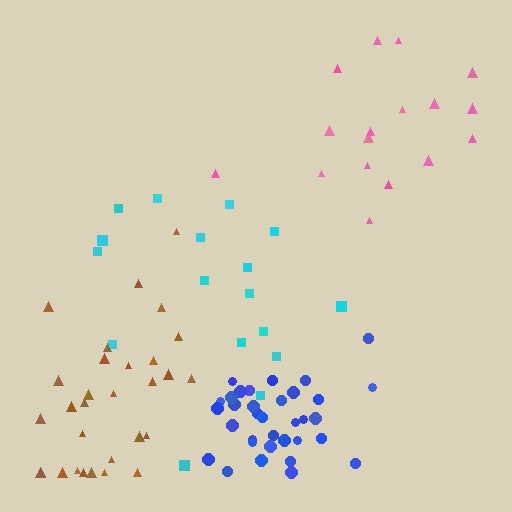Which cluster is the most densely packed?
Blue.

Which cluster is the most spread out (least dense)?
Cyan.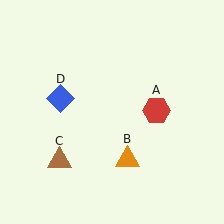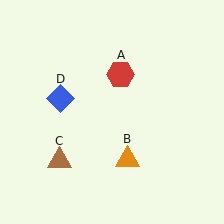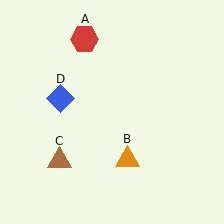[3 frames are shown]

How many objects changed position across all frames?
1 object changed position: red hexagon (object A).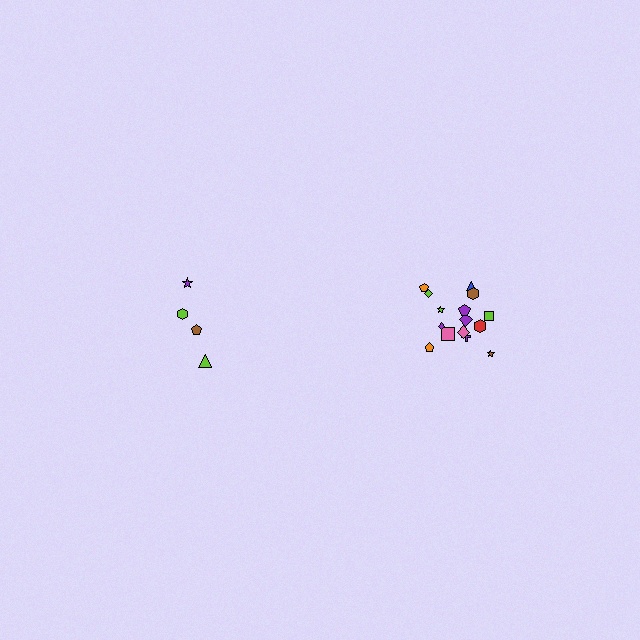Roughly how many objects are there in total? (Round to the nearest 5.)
Roughly 20 objects in total.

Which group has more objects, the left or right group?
The right group.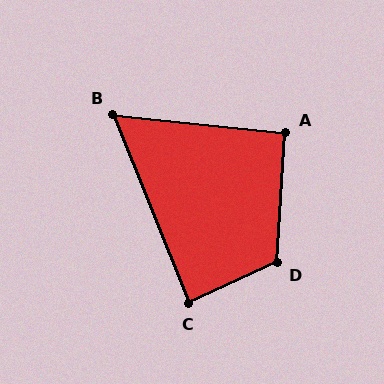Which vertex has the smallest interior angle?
B, at approximately 62 degrees.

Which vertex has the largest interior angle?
D, at approximately 118 degrees.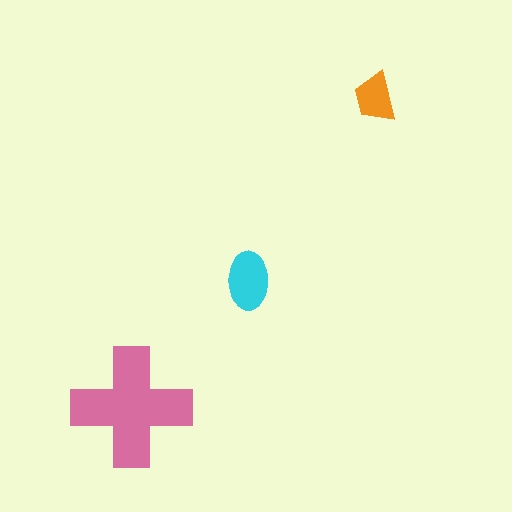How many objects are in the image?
There are 3 objects in the image.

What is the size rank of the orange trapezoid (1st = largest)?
3rd.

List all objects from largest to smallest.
The pink cross, the cyan ellipse, the orange trapezoid.